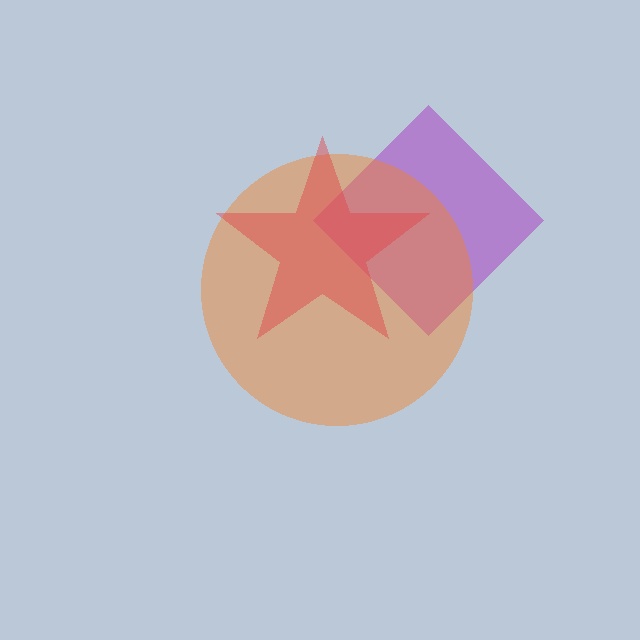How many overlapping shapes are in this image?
There are 3 overlapping shapes in the image.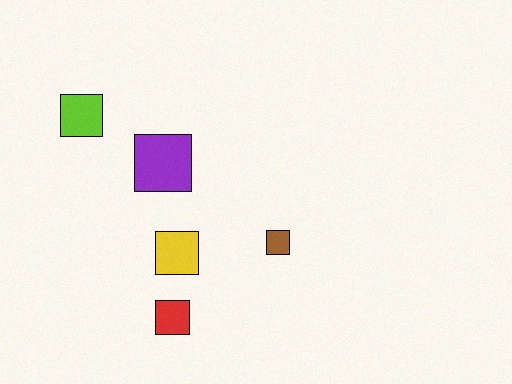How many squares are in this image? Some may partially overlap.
There are 5 squares.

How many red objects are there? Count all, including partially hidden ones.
There is 1 red object.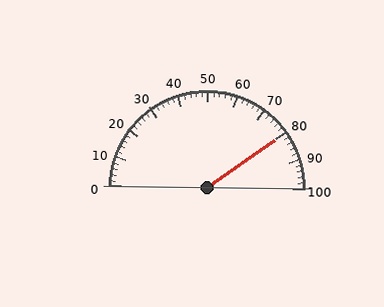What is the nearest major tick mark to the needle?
The nearest major tick mark is 80.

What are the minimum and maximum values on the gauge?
The gauge ranges from 0 to 100.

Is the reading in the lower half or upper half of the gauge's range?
The reading is in the upper half of the range (0 to 100).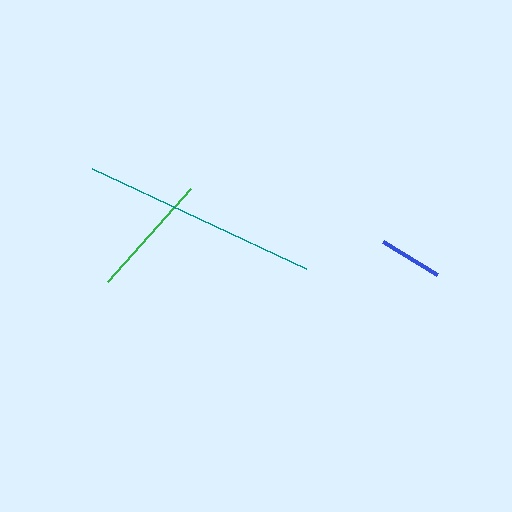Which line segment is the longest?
The teal line is the longest at approximately 236 pixels.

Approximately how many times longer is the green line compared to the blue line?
The green line is approximately 2.0 times the length of the blue line.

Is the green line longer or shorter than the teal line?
The teal line is longer than the green line.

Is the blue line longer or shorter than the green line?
The green line is longer than the blue line.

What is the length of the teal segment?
The teal segment is approximately 236 pixels long.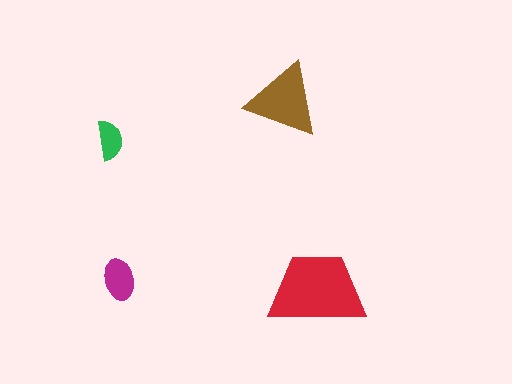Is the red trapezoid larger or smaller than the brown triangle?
Larger.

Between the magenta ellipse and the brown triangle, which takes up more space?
The brown triangle.